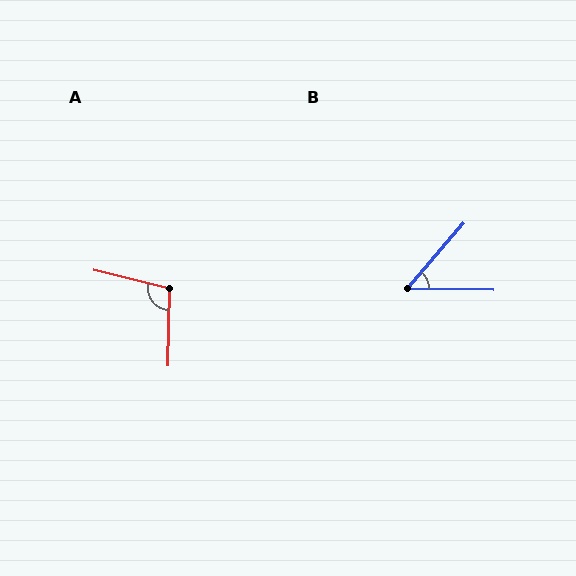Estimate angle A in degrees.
Approximately 102 degrees.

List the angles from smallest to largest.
B (50°), A (102°).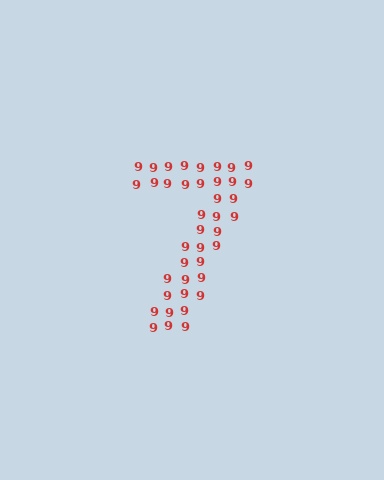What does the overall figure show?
The overall figure shows the digit 7.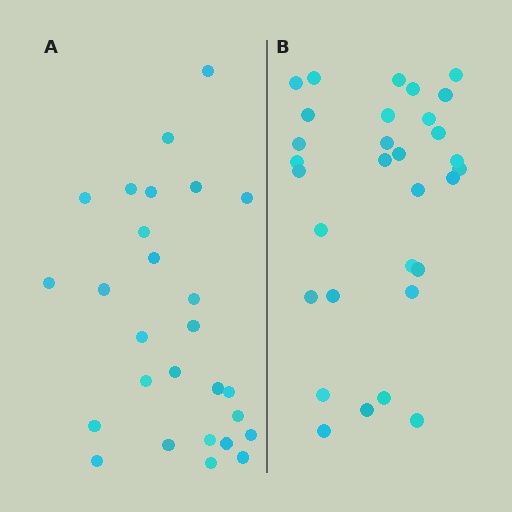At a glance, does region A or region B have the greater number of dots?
Region B (the right region) has more dots.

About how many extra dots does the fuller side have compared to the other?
Region B has about 4 more dots than region A.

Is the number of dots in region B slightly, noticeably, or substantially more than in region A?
Region B has only slightly more — the two regions are fairly close. The ratio is roughly 1.1 to 1.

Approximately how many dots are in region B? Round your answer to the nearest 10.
About 30 dots. (The exact count is 31, which rounds to 30.)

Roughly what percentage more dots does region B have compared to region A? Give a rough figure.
About 15% more.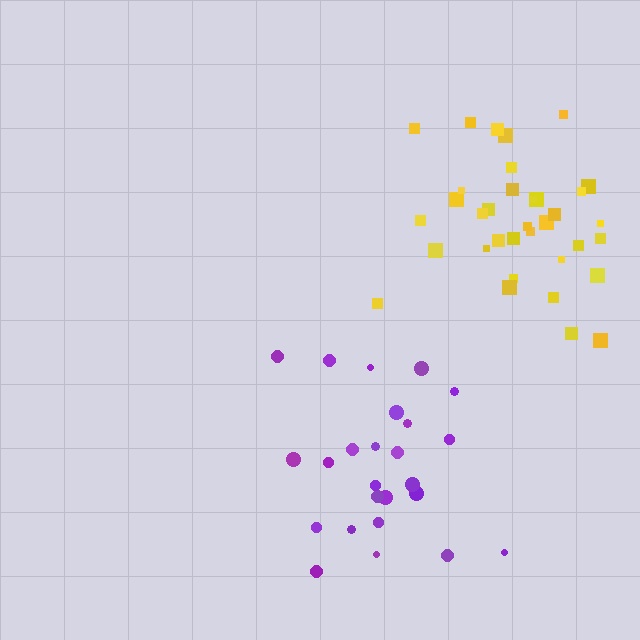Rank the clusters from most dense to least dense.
yellow, purple.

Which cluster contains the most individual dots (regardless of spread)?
Yellow (35).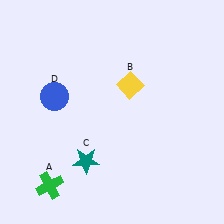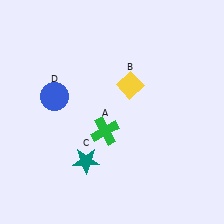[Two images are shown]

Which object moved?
The green cross (A) moved right.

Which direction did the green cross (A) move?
The green cross (A) moved right.